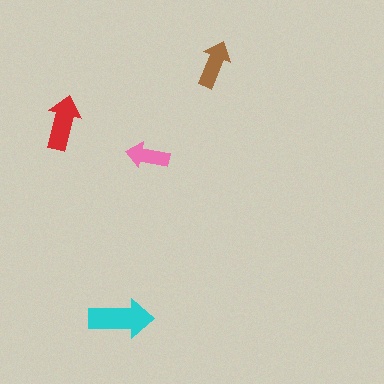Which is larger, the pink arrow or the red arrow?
The red one.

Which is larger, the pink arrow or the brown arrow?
The brown one.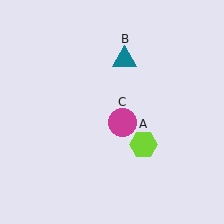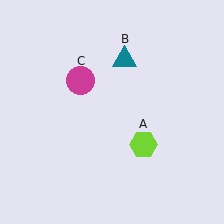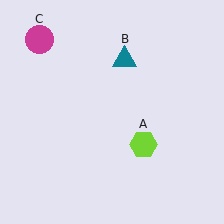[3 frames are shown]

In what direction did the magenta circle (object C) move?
The magenta circle (object C) moved up and to the left.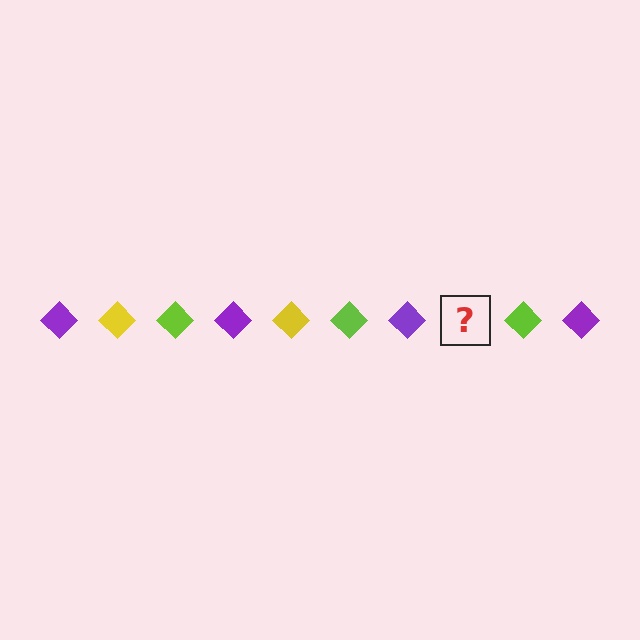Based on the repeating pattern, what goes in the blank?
The blank should be a yellow diamond.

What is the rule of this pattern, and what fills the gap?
The rule is that the pattern cycles through purple, yellow, lime diamonds. The gap should be filled with a yellow diamond.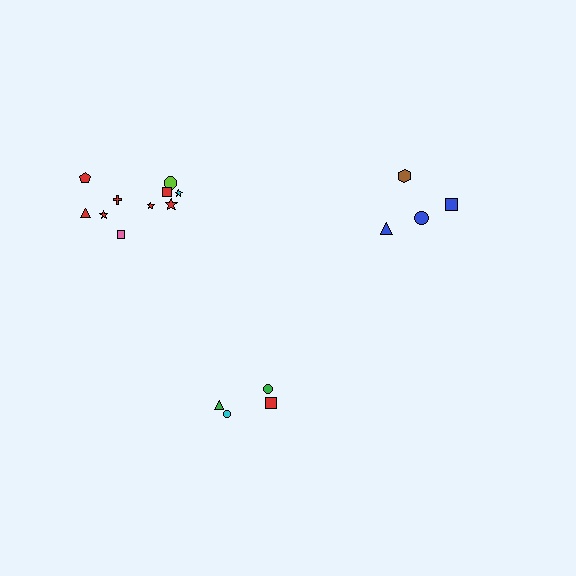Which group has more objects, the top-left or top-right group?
The top-left group.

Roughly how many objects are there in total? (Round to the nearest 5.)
Roughly 20 objects in total.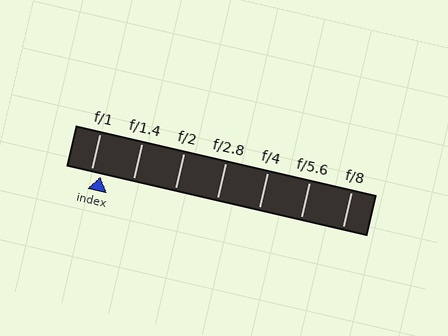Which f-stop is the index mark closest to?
The index mark is closest to f/1.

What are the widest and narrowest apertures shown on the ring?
The widest aperture shown is f/1 and the narrowest is f/8.